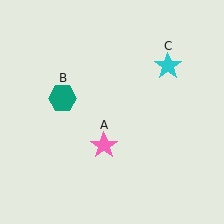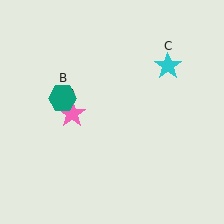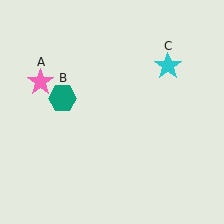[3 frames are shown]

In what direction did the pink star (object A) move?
The pink star (object A) moved up and to the left.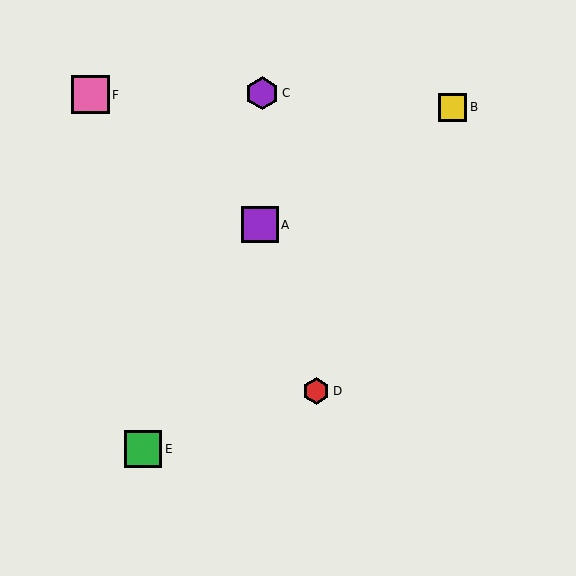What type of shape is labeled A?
Shape A is a purple square.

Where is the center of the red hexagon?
The center of the red hexagon is at (316, 391).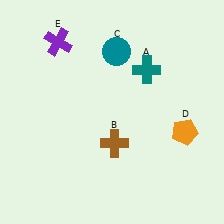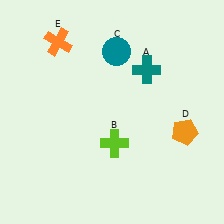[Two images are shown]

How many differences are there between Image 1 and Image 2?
There are 2 differences between the two images.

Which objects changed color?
B changed from brown to lime. E changed from purple to orange.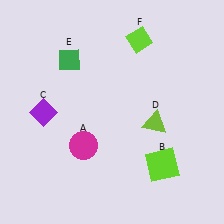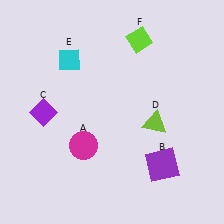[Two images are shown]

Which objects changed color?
B changed from lime to purple. E changed from green to cyan.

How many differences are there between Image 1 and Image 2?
There are 2 differences between the two images.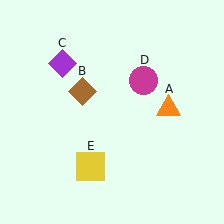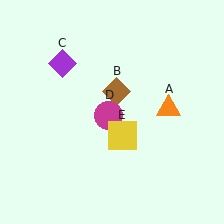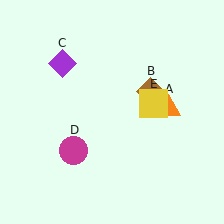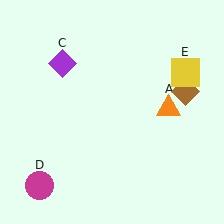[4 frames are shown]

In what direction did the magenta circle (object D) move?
The magenta circle (object D) moved down and to the left.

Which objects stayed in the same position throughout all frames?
Orange triangle (object A) and purple diamond (object C) remained stationary.